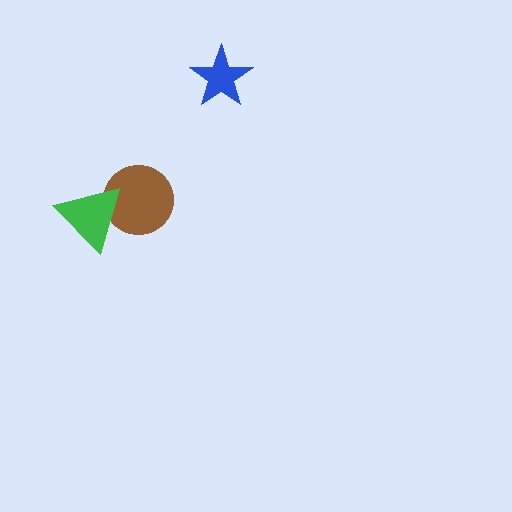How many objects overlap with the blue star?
0 objects overlap with the blue star.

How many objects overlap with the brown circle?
1 object overlaps with the brown circle.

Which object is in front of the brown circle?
The green triangle is in front of the brown circle.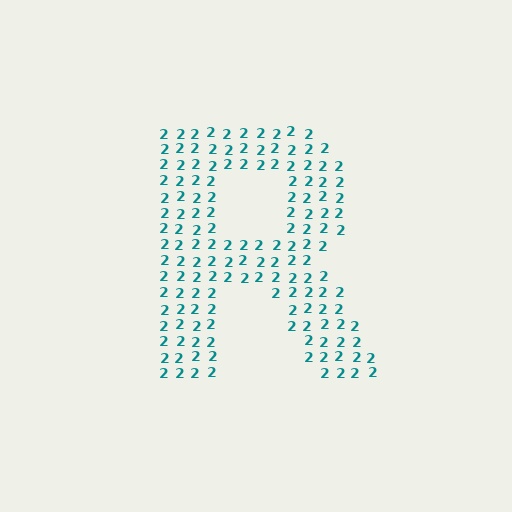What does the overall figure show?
The overall figure shows the letter R.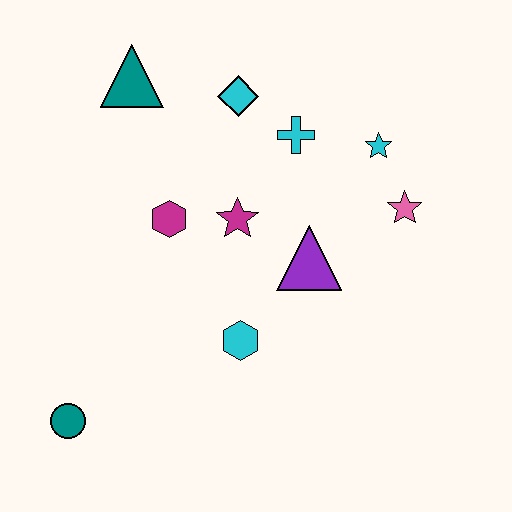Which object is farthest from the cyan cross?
The teal circle is farthest from the cyan cross.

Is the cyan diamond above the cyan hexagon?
Yes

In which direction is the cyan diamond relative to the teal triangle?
The cyan diamond is to the right of the teal triangle.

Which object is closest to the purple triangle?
The magenta star is closest to the purple triangle.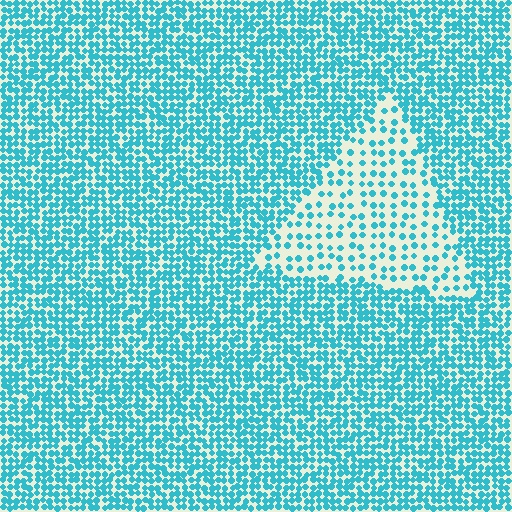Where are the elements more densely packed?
The elements are more densely packed outside the triangle boundary.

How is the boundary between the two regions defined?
The boundary is defined by a change in element density (approximately 2.4x ratio). All elements are the same color, size, and shape.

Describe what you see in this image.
The image contains small cyan elements arranged at two different densities. A triangle-shaped region is visible where the elements are less densely packed than the surrounding area.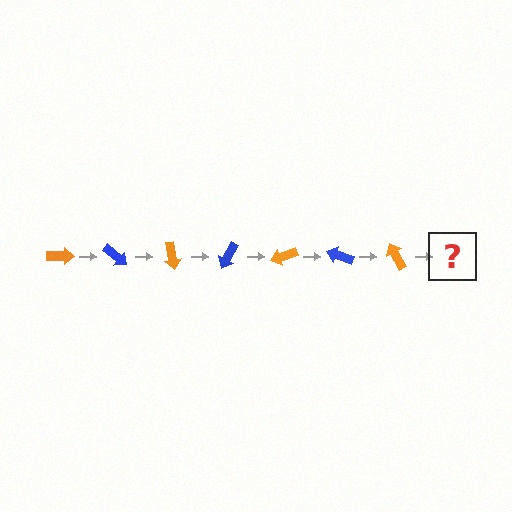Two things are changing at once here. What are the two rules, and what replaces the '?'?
The two rules are that it rotates 40 degrees each step and the color cycles through orange and blue. The '?' should be a blue arrow, rotated 280 degrees from the start.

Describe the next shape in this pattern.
It should be a blue arrow, rotated 280 degrees from the start.